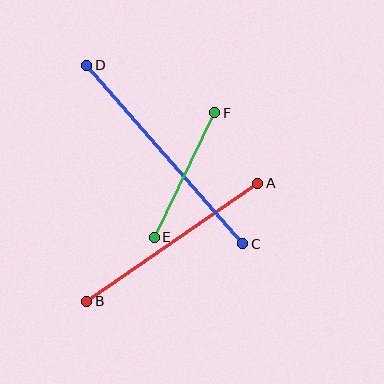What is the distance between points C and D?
The distance is approximately 237 pixels.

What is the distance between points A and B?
The distance is approximately 208 pixels.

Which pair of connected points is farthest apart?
Points C and D are farthest apart.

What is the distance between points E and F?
The distance is approximately 139 pixels.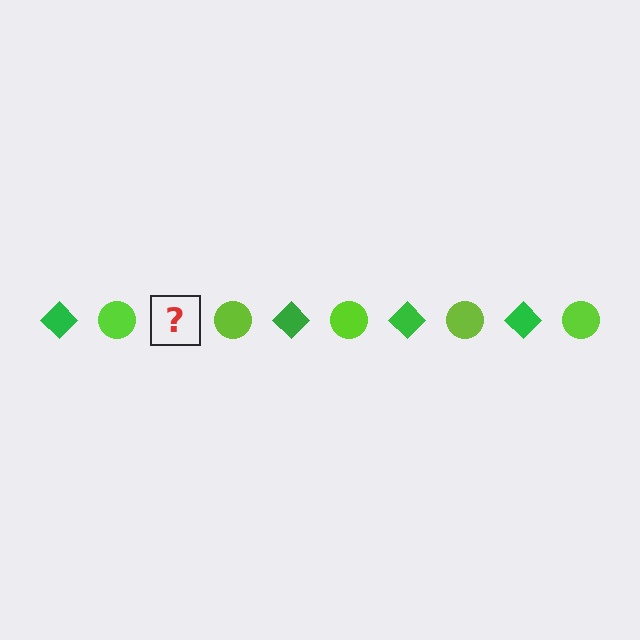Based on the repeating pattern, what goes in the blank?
The blank should be a green diamond.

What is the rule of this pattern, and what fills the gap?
The rule is that the pattern alternates between green diamond and lime circle. The gap should be filled with a green diamond.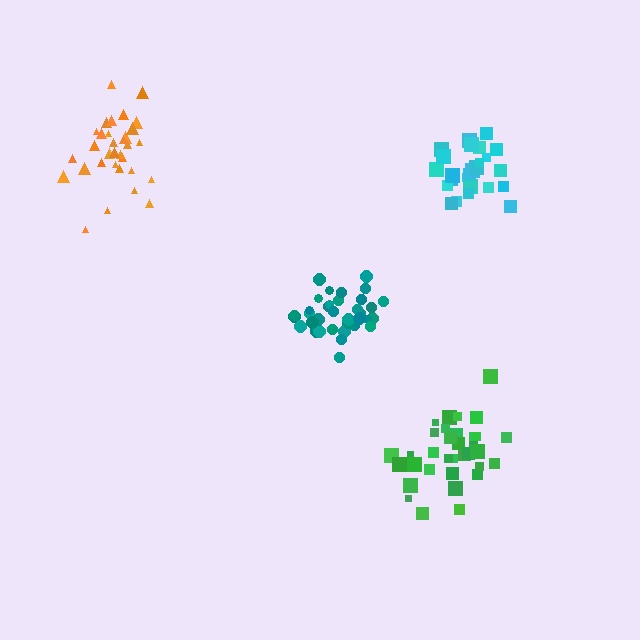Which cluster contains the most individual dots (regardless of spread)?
Teal (35).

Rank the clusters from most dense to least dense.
teal, cyan, orange, green.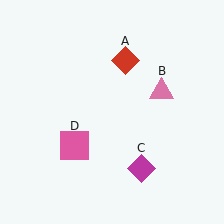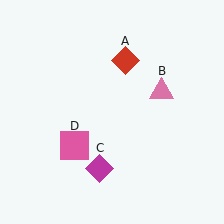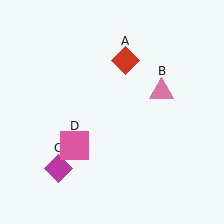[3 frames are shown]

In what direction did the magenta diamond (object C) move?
The magenta diamond (object C) moved left.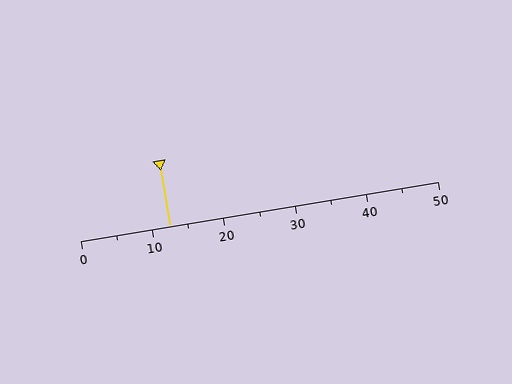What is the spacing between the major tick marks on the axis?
The major ticks are spaced 10 apart.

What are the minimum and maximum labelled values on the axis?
The axis runs from 0 to 50.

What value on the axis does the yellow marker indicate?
The marker indicates approximately 12.5.